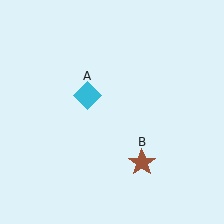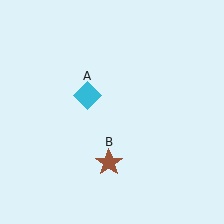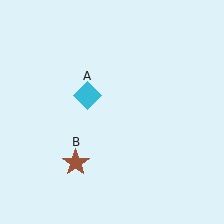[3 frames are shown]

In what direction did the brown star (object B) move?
The brown star (object B) moved left.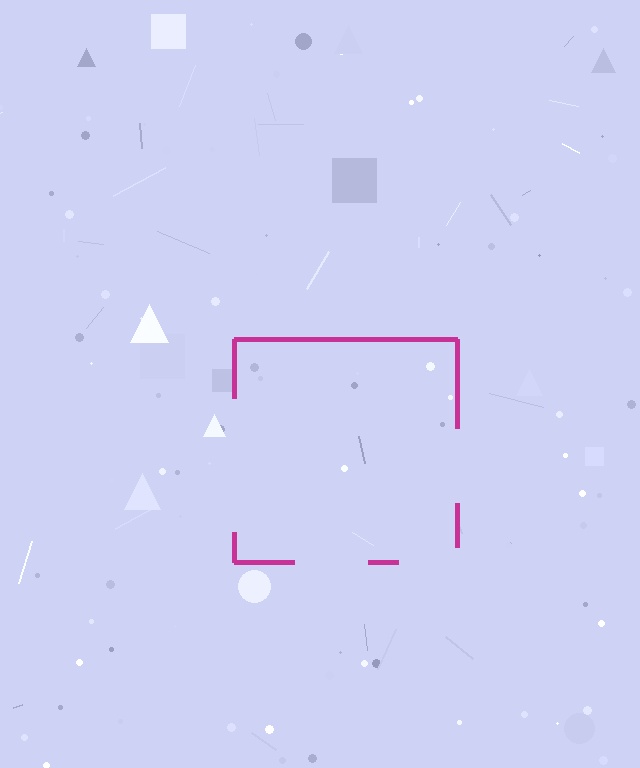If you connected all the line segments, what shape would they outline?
They would outline a square.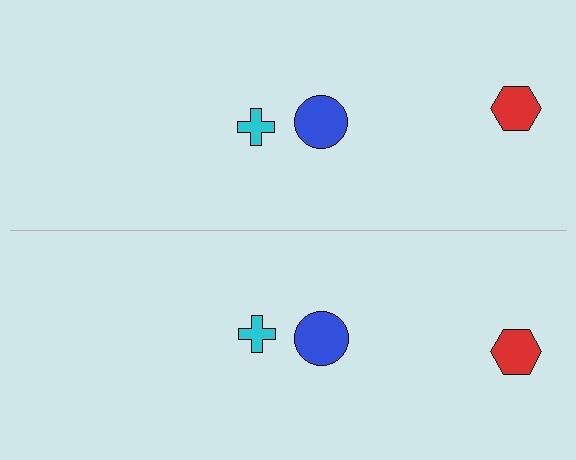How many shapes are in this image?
There are 6 shapes in this image.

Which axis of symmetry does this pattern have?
The pattern has a horizontal axis of symmetry running through the center of the image.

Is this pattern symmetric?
Yes, this pattern has bilateral (reflection) symmetry.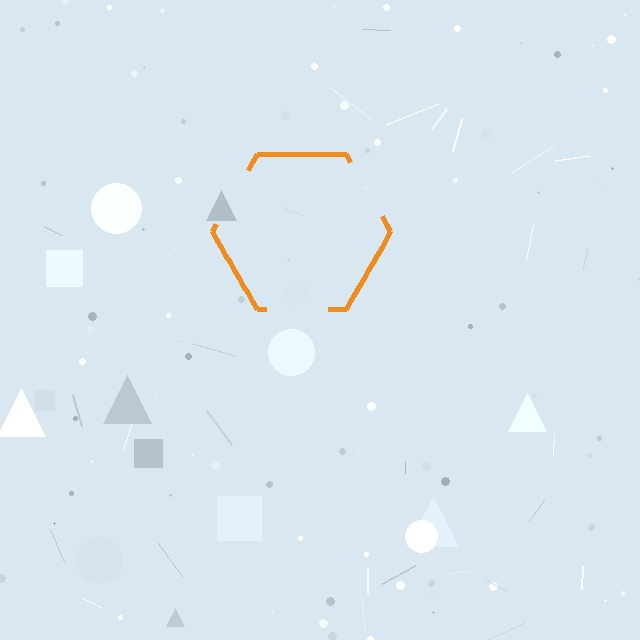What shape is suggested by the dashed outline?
The dashed outline suggests a hexagon.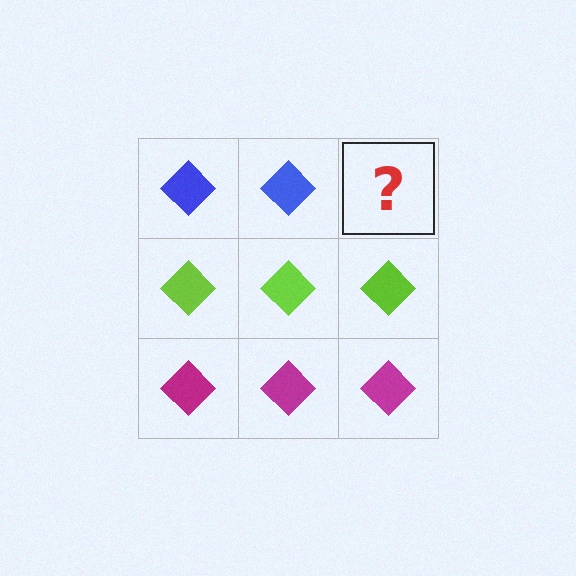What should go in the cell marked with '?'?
The missing cell should contain a blue diamond.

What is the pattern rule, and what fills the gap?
The rule is that each row has a consistent color. The gap should be filled with a blue diamond.